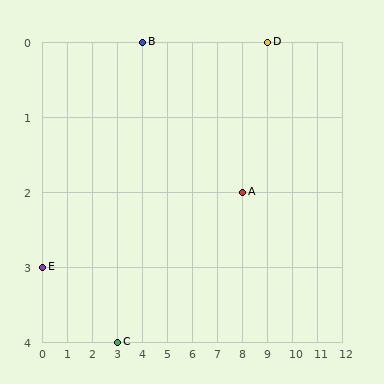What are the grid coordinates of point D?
Point D is at grid coordinates (9, 0).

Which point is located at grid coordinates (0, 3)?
Point E is at (0, 3).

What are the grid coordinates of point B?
Point B is at grid coordinates (4, 0).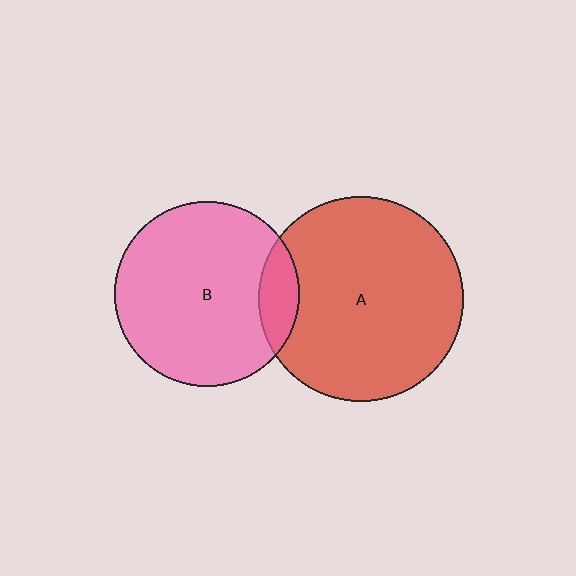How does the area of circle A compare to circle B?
Approximately 1.2 times.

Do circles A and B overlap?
Yes.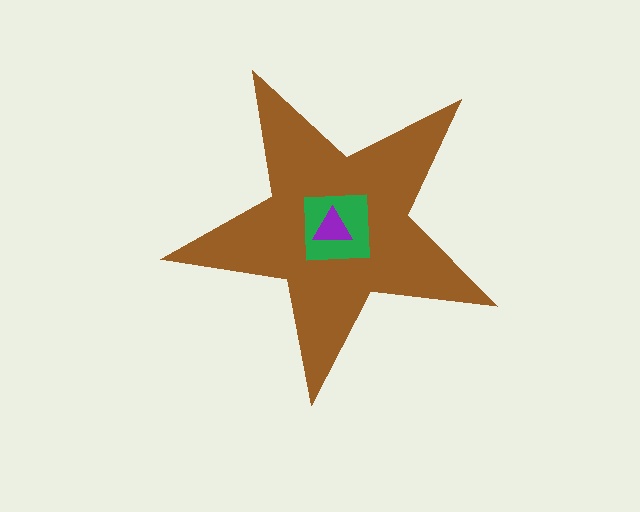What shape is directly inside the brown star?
The green square.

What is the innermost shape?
The purple triangle.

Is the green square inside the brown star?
Yes.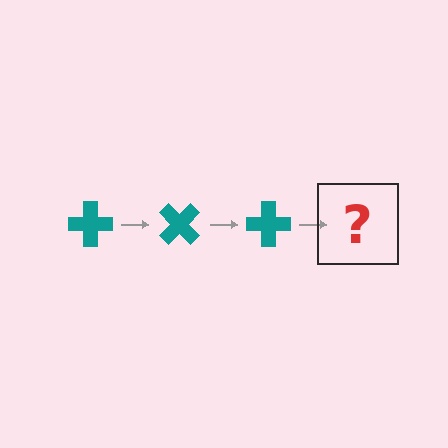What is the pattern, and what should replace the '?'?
The pattern is that the cross rotates 45 degrees each step. The '?' should be a teal cross rotated 135 degrees.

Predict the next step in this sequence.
The next step is a teal cross rotated 135 degrees.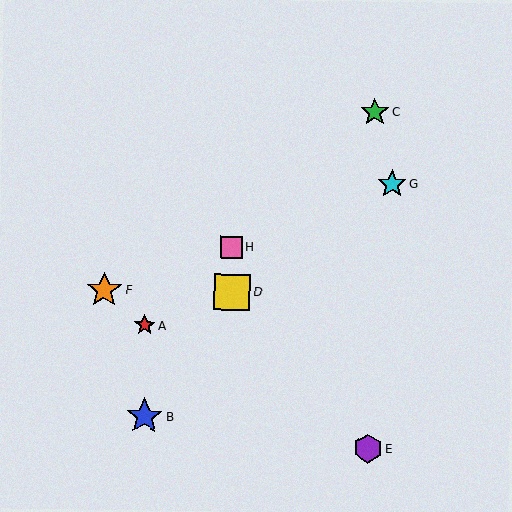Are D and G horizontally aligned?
No, D is at y≈292 and G is at y≈184.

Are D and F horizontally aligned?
Yes, both are at y≈292.